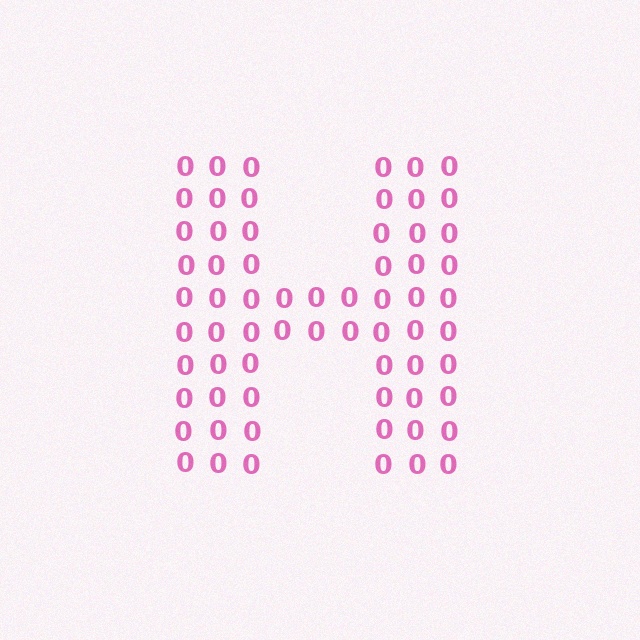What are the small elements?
The small elements are digit 0's.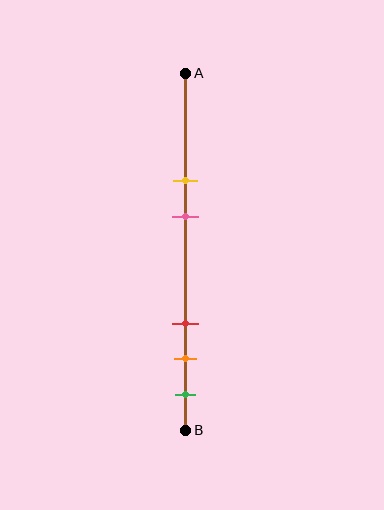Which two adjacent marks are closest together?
The orange and green marks are the closest adjacent pair.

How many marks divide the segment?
There are 5 marks dividing the segment.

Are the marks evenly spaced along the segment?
No, the marks are not evenly spaced.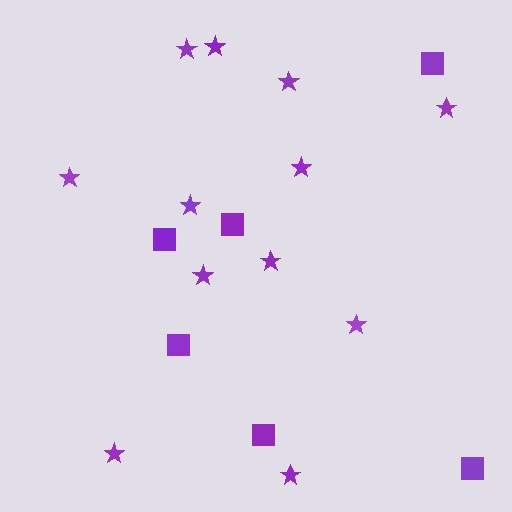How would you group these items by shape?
There are 2 groups: one group of stars (12) and one group of squares (6).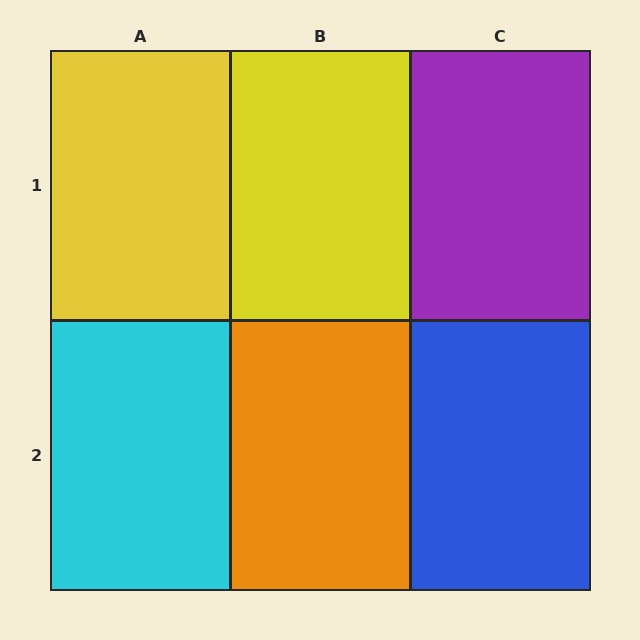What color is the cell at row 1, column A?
Yellow.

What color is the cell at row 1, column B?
Yellow.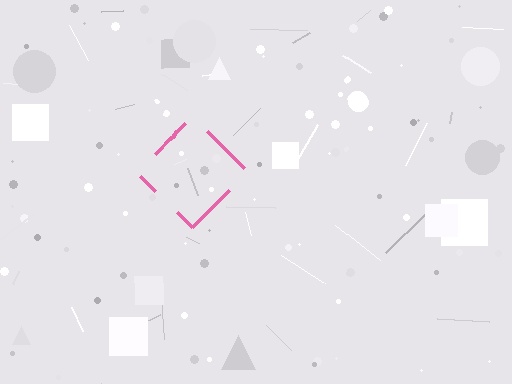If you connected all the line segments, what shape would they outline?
They would outline a diamond.